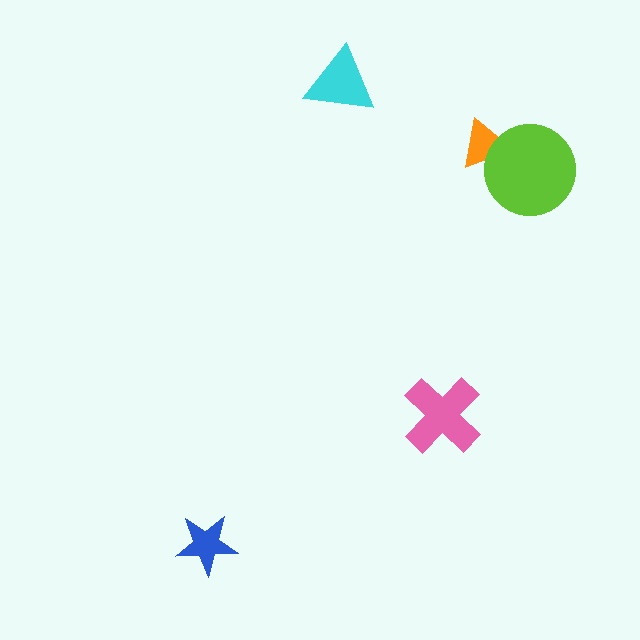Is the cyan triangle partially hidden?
No, no other shape covers it.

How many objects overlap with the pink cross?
0 objects overlap with the pink cross.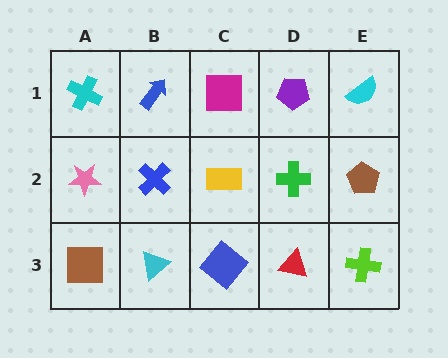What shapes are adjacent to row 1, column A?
A pink star (row 2, column A), a blue arrow (row 1, column B).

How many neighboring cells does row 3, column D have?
3.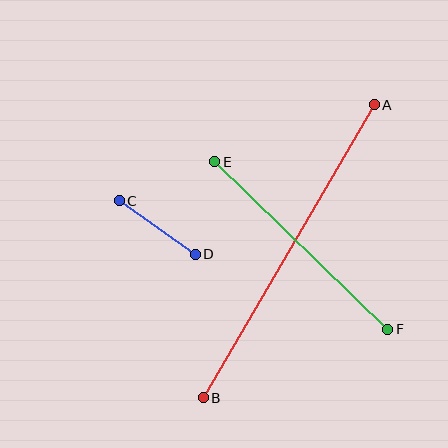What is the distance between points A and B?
The distance is approximately 339 pixels.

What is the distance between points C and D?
The distance is approximately 93 pixels.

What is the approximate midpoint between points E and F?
The midpoint is at approximately (301, 245) pixels.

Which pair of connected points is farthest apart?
Points A and B are farthest apart.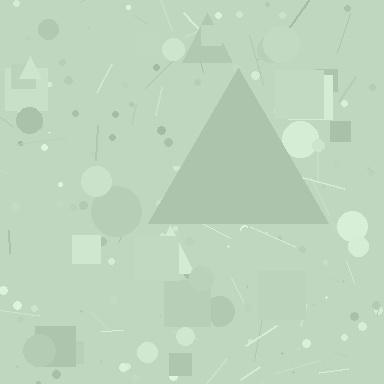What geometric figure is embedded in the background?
A triangle is embedded in the background.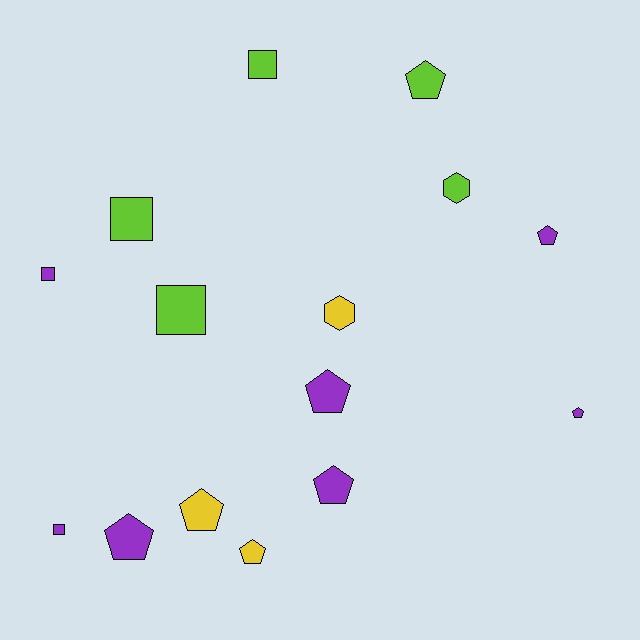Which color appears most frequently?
Purple, with 7 objects.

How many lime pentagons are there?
There is 1 lime pentagon.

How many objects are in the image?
There are 15 objects.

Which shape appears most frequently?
Pentagon, with 8 objects.